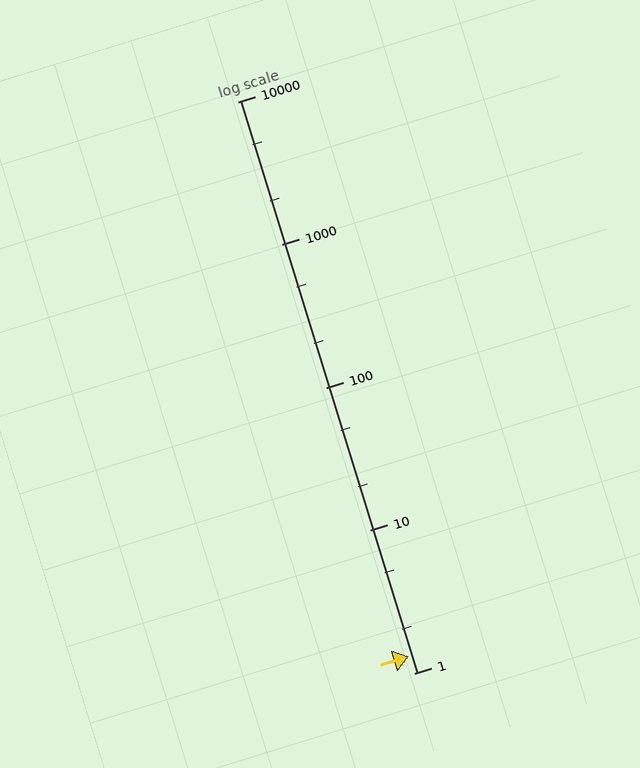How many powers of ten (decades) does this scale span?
The scale spans 4 decades, from 1 to 10000.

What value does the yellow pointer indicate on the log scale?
The pointer indicates approximately 1.3.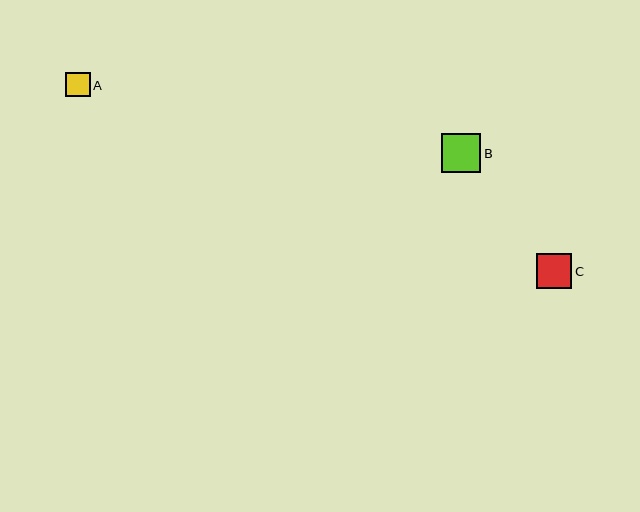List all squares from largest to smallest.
From largest to smallest: B, C, A.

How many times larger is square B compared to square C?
Square B is approximately 1.1 times the size of square C.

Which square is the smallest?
Square A is the smallest with a size of approximately 25 pixels.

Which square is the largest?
Square B is the largest with a size of approximately 39 pixels.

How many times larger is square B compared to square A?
Square B is approximately 1.6 times the size of square A.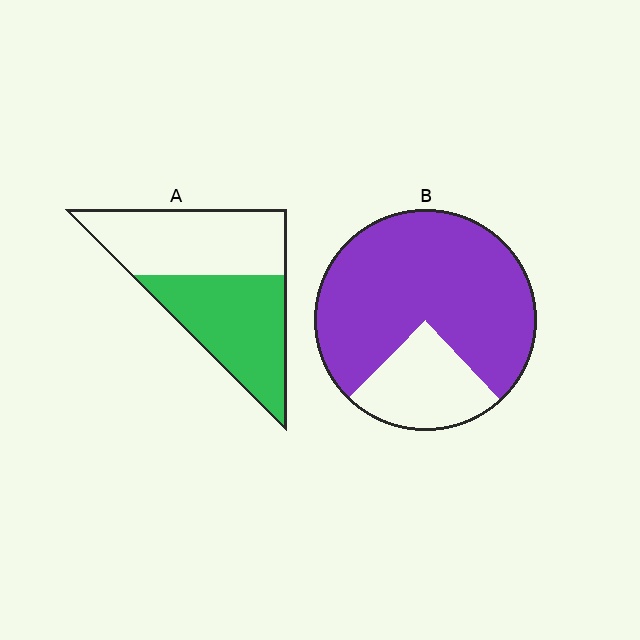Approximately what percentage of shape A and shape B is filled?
A is approximately 50% and B is approximately 75%.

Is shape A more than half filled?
Roughly half.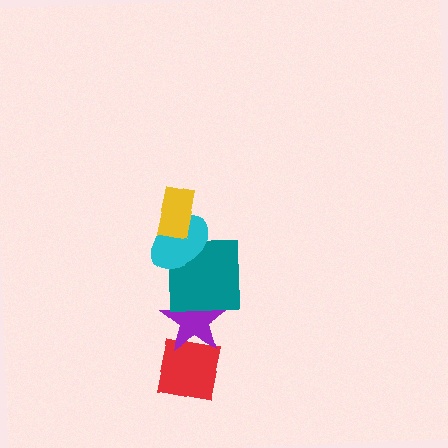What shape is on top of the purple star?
The teal square is on top of the purple star.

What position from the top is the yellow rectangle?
The yellow rectangle is 1st from the top.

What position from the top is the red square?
The red square is 5th from the top.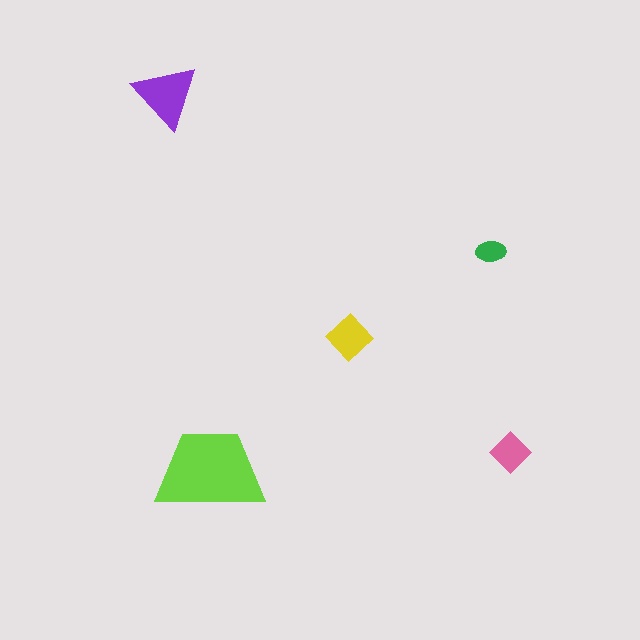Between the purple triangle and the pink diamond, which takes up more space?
The purple triangle.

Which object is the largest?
The lime trapezoid.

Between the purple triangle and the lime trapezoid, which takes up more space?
The lime trapezoid.